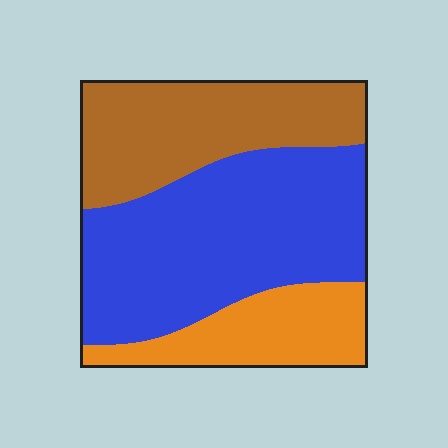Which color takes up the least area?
Orange, at roughly 20%.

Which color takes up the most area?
Blue, at roughly 50%.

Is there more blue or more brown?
Blue.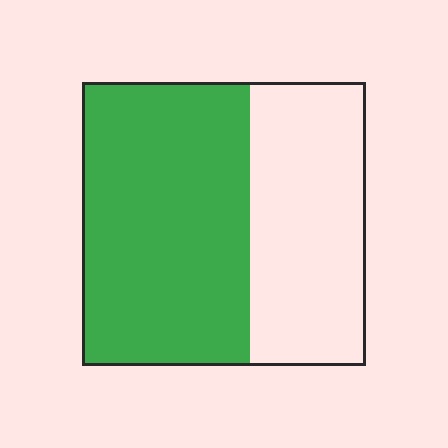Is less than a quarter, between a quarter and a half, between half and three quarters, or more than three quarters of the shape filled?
Between half and three quarters.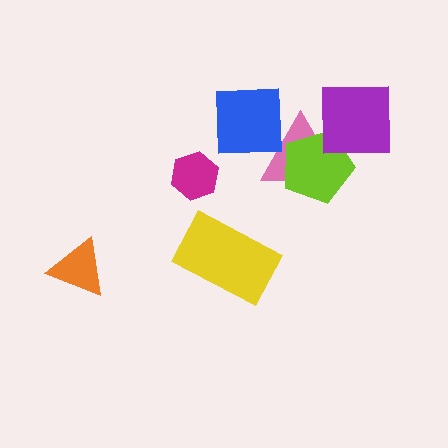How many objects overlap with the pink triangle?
3 objects overlap with the pink triangle.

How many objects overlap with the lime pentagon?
2 objects overlap with the lime pentagon.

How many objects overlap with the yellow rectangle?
0 objects overlap with the yellow rectangle.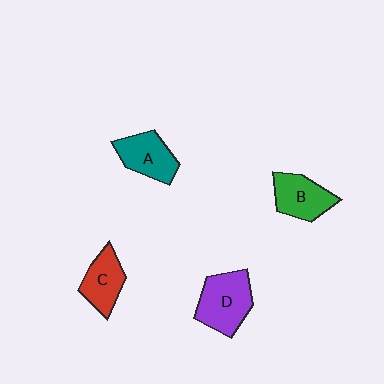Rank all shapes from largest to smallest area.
From largest to smallest: D (purple), A (teal), B (green), C (red).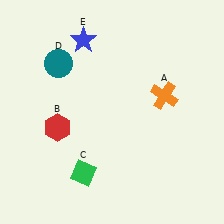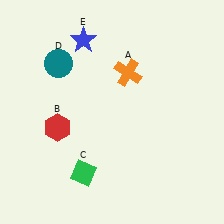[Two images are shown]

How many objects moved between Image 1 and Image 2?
1 object moved between the two images.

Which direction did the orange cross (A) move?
The orange cross (A) moved left.